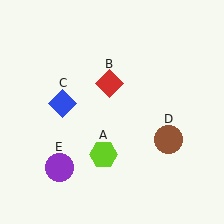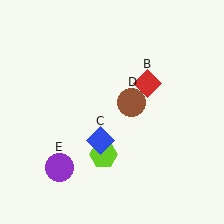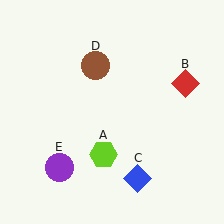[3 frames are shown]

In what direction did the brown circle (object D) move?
The brown circle (object D) moved up and to the left.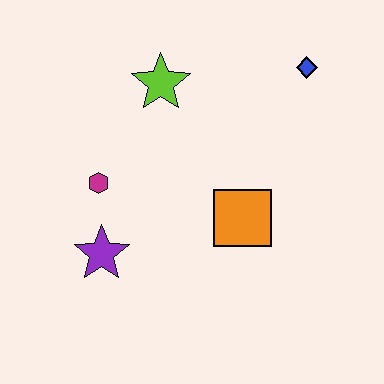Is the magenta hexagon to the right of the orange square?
No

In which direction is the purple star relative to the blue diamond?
The purple star is to the left of the blue diamond.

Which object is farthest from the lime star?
The purple star is farthest from the lime star.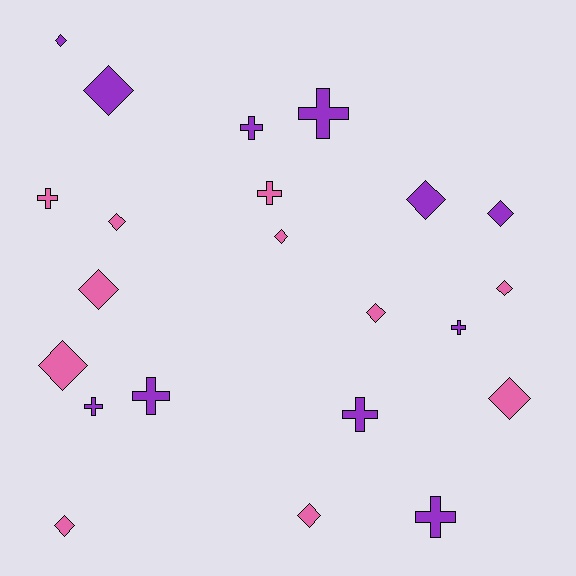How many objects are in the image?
There are 22 objects.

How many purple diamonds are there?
There are 4 purple diamonds.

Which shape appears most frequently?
Diamond, with 13 objects.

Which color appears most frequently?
Pink, with 11 objects.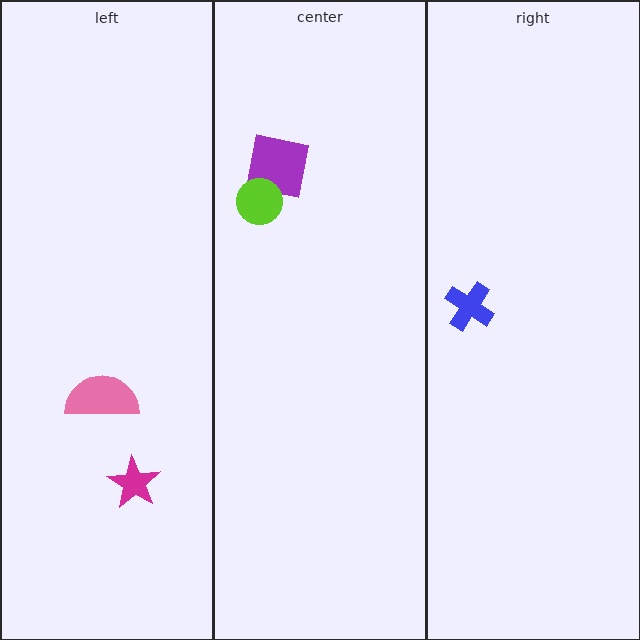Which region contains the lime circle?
The center region.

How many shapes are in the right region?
1.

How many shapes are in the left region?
2.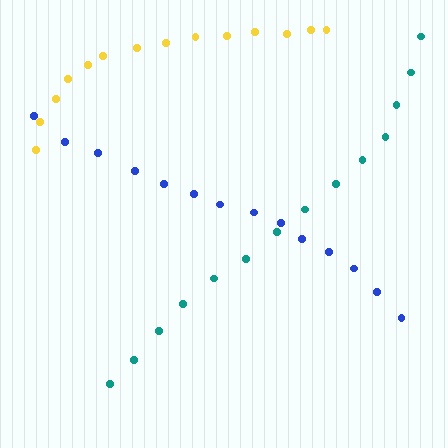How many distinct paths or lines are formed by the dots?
There are 3 distinct paths.